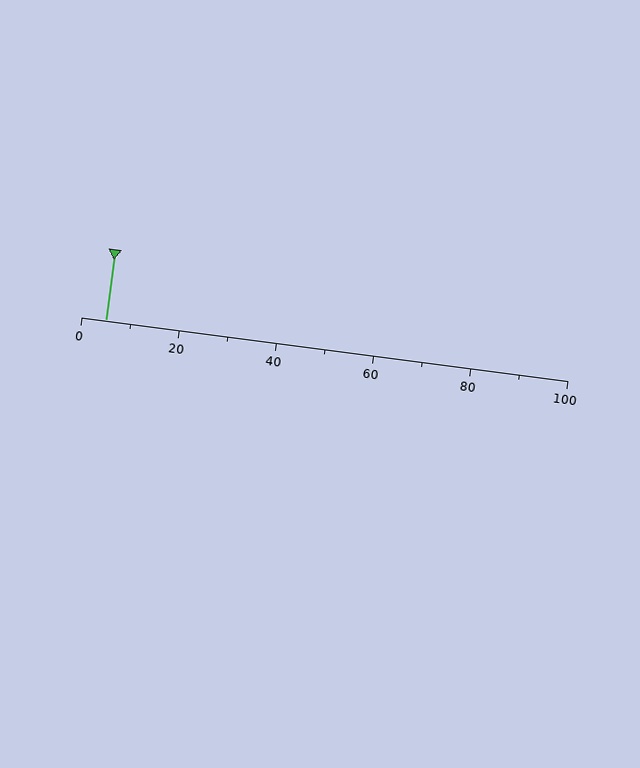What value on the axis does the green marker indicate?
The marker indicates approximately 5.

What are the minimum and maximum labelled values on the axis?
The axis runs from 0 to 100.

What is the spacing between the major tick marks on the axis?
The major ticks are spaced 20 apart.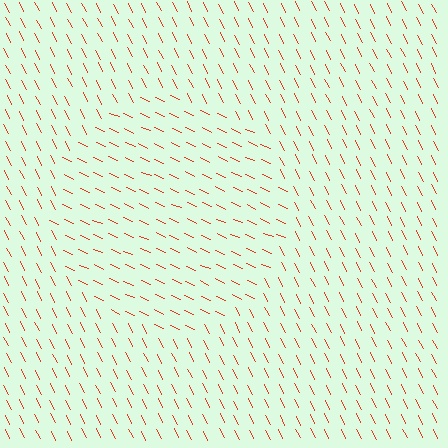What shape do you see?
I see a circle.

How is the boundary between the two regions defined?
The boundary is defined purely by a change in line orientation (approximately 40 degrees difference). All lines are the same color and thickness.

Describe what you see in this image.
The image is filled with small red line segments. A circle region in the image has lines oriented differently from the surrounding lines, creating a visible texture boundary.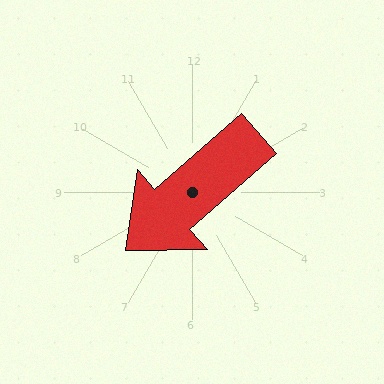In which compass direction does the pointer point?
Southwest.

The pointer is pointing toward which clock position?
Roughly 8 o'clock.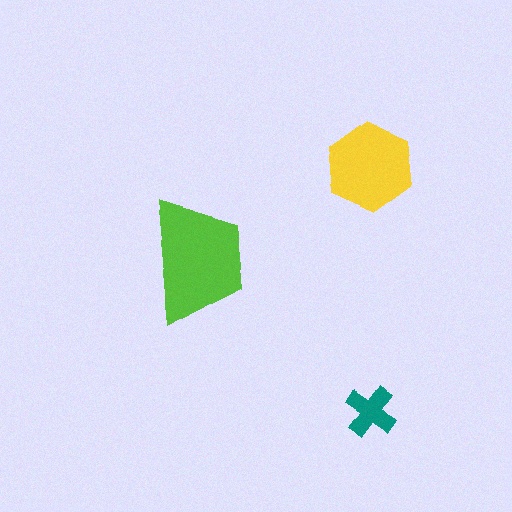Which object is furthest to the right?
The teal cross is rightmost.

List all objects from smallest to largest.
The teal cross, the yellow hexagon, the lime trapezoid.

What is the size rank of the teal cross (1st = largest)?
3rd.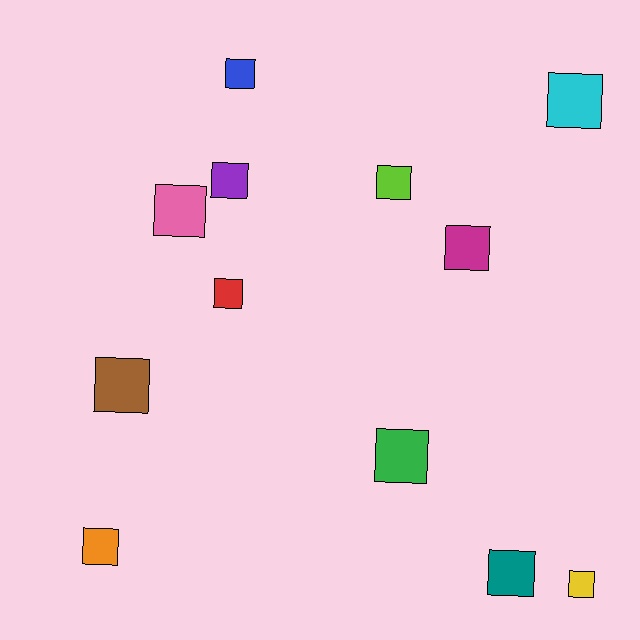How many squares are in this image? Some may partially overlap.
There are 12 squares.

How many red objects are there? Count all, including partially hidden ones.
There is 1 red object.